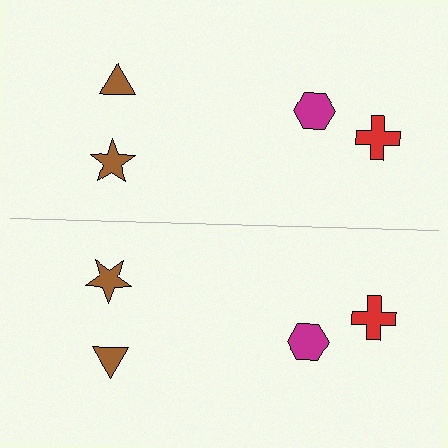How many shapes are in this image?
There are 8 shapes in this image.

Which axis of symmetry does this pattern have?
The pattern has a horizontal axis of symmetry running through the center of the image.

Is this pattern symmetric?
Yes, this pattern has bilateral (reflection) symmetry.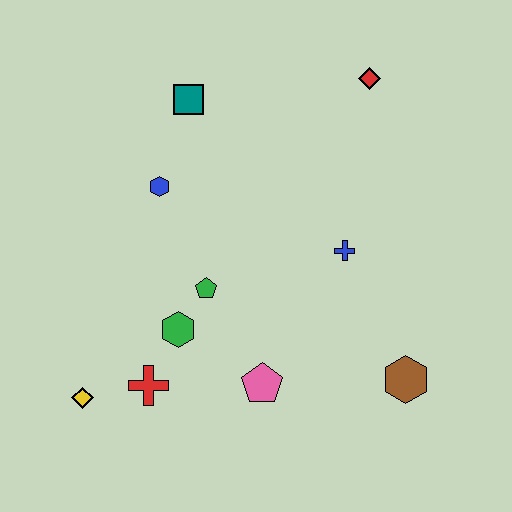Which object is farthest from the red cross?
The red diamond is farthest from the red cross.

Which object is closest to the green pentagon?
The green hexagon is closest to the green pentagon.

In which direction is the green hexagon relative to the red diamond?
The green hexagon is below the red diamond.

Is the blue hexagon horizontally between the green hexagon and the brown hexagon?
No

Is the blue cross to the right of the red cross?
Yes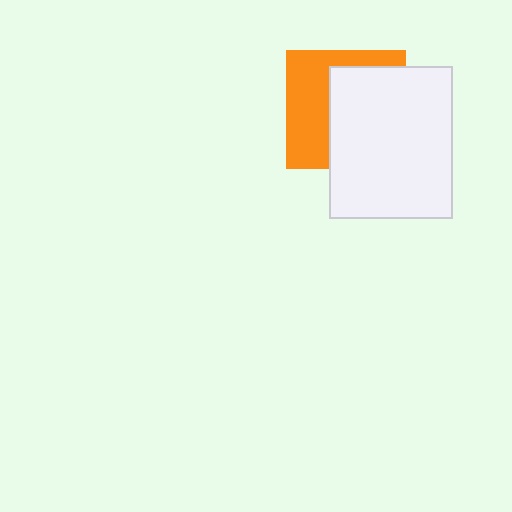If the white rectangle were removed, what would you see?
You would see the complete orange square.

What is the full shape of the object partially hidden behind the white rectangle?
The partially hidden object is an orange square.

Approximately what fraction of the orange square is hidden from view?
Roughly 55% of the orange square is hidden behind the white rectangle.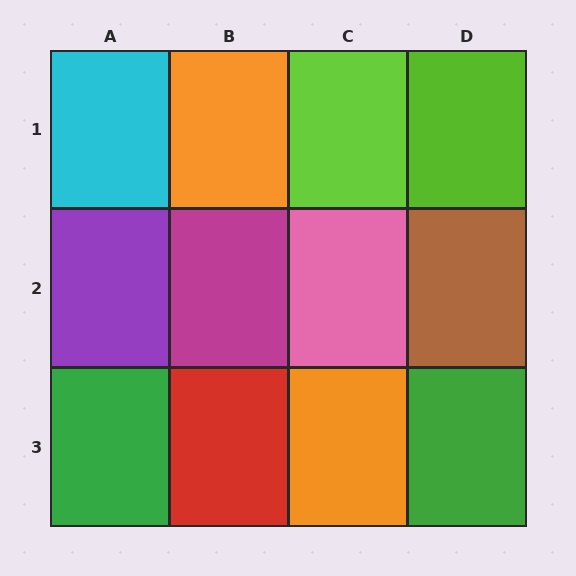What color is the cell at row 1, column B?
Orange.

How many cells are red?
1 cell is red.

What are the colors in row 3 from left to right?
Green, red, orange, green.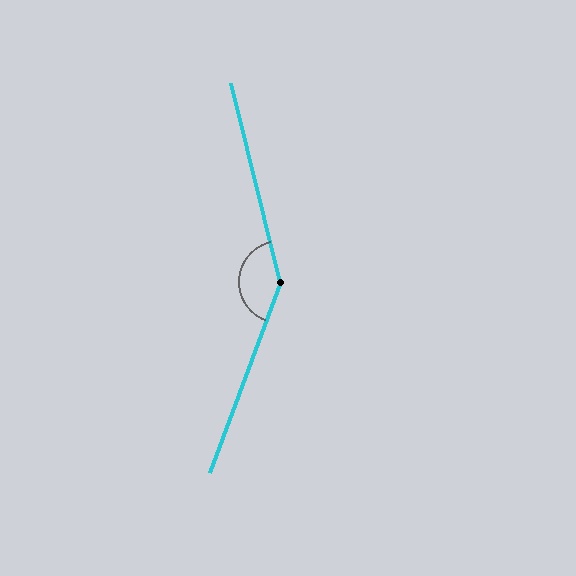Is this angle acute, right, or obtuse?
It is obtuse.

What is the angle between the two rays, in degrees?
Approximately 146 degrees.